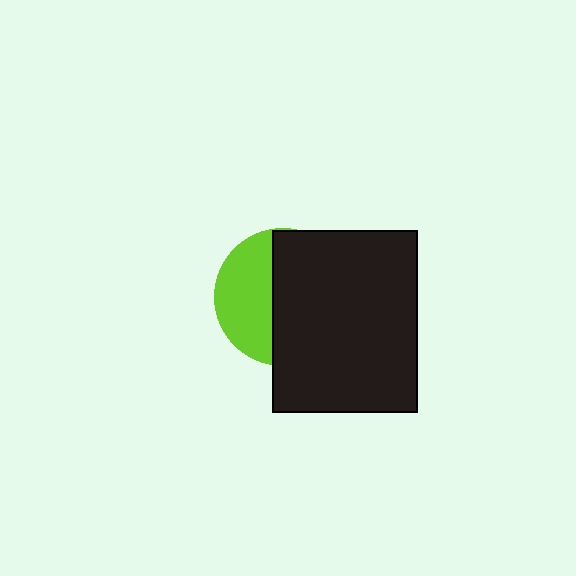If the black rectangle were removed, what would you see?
You would see the complete lime circle.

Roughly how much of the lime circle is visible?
A small part of it is visible (roughly 40%).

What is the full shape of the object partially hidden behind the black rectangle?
The partially hidden object is a lime circle.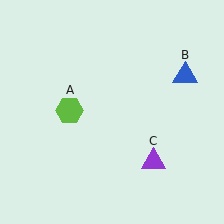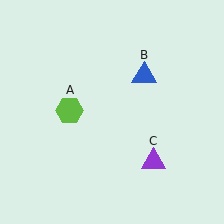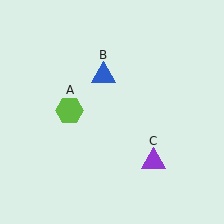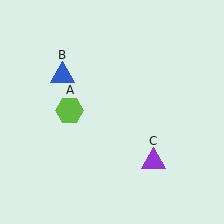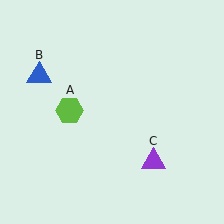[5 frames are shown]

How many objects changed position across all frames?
1 object changed position: blue triangle (object B).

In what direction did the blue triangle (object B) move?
The blue triangle (object B) moved left.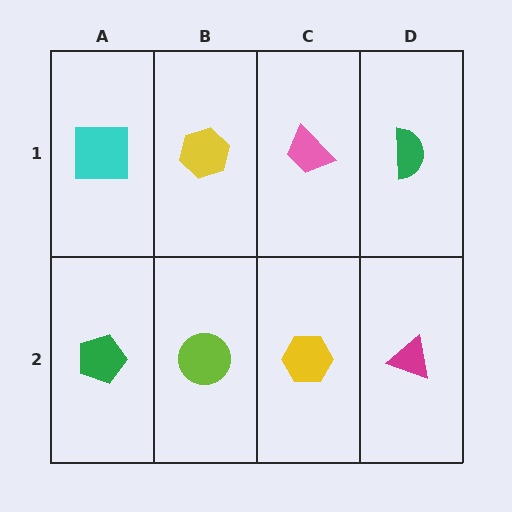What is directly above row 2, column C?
A pink trapezoid.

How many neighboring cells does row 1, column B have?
3.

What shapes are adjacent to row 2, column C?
A pink trapezoid (row 1, column C), a lime circle (row 2, column B), a magenta triangle (row 2, column D).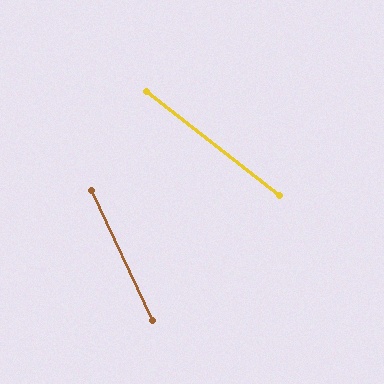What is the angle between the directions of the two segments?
Approximately 26 degrees.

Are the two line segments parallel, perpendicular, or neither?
Neither parallel nor perpendicular — they differ by about 26°.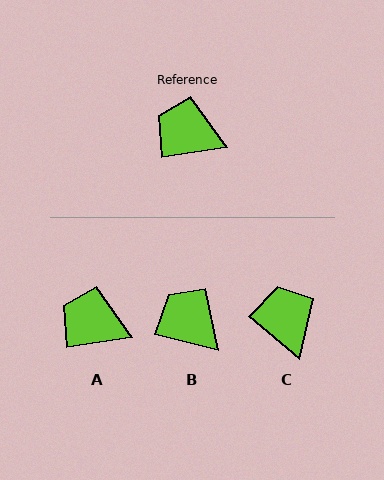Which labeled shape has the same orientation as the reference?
A.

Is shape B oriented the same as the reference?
No, it is off by about 23 degrees.